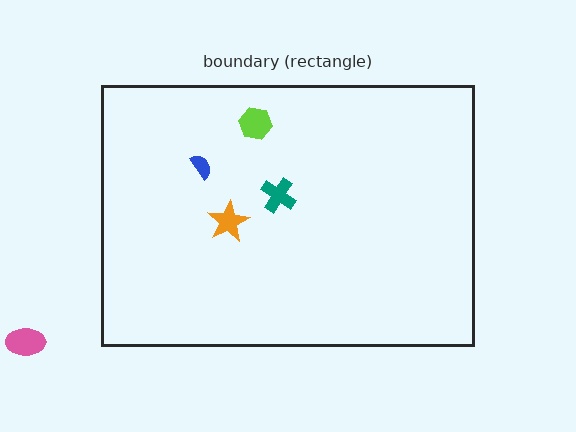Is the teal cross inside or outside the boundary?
Inside.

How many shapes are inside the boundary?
4 inside, 1 outside.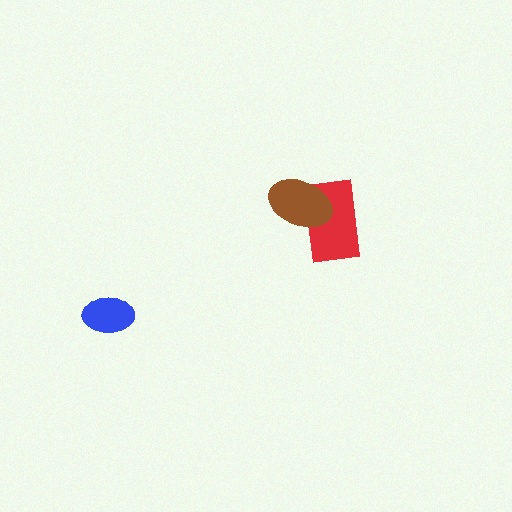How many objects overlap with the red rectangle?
1 object overlaps with the red rectangle.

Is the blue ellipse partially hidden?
No, no other shape covers it.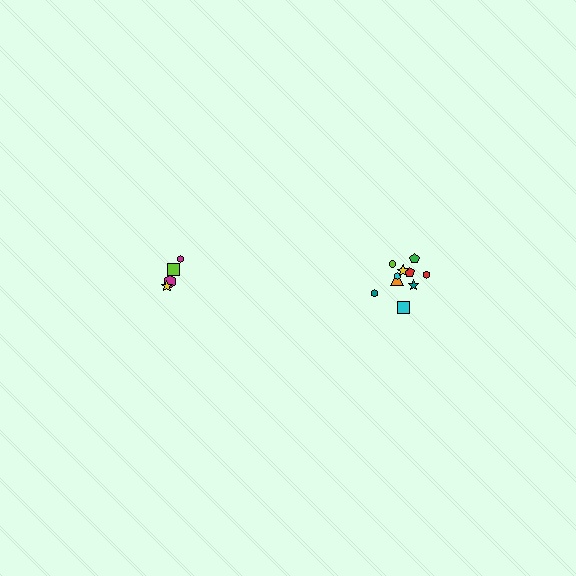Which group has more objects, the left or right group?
The right group.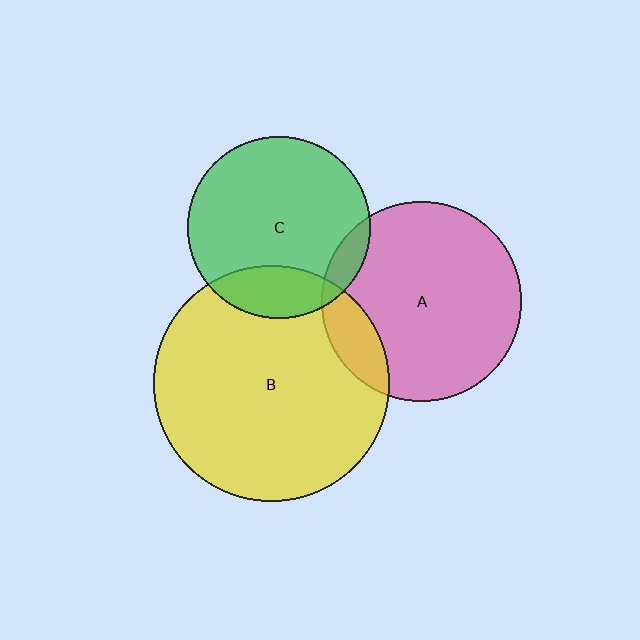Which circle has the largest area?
Circle B (yellow).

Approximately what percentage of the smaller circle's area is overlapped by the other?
Approximately 10%.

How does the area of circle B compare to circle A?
Approximately 1.4 times.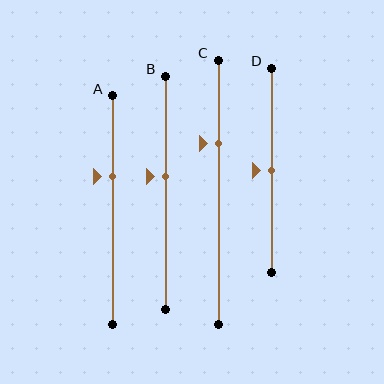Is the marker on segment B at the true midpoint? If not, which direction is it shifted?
No, the marker on segment B is shifted upward by about 7% of the segment length.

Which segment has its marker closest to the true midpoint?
Segment D has its marker closest to the true midpoint.